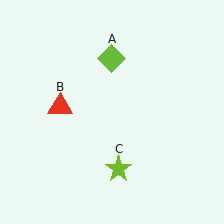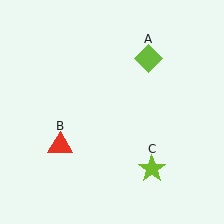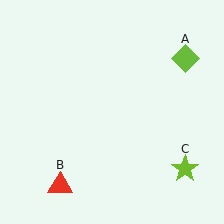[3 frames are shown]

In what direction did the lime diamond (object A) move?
The lime diamond (object A) moved right.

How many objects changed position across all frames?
3 objects changed position: lime diamond (object A), red triangle (object B), lime star (object C).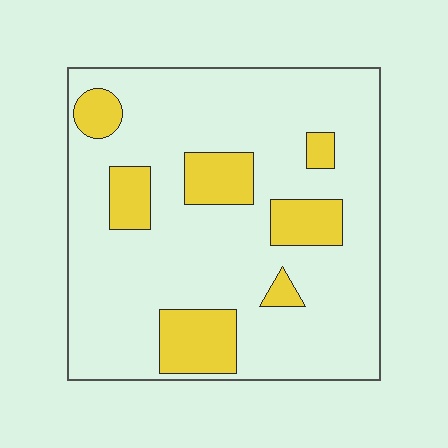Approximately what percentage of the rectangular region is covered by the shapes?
Approximately 20%.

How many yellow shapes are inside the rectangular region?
7.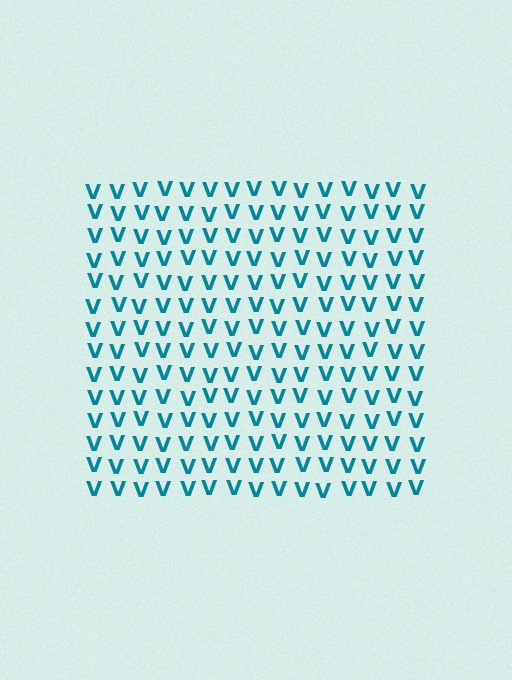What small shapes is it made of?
It is made of small letter V's.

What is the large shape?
The large shape is a square.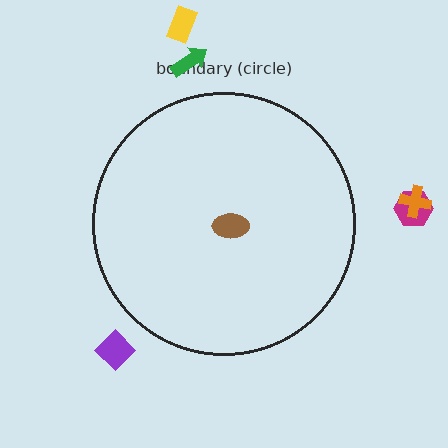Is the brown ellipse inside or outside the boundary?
Inside.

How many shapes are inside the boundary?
1 inside, 5 outside.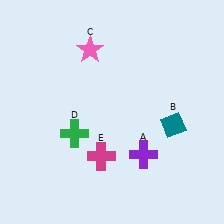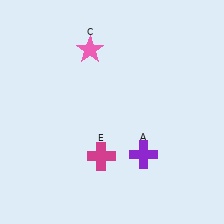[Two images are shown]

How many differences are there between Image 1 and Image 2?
There are 2 differences between the two images.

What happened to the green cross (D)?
The green cross (D) was removed in Image 2. It was in the bottom-left area of Image 1.